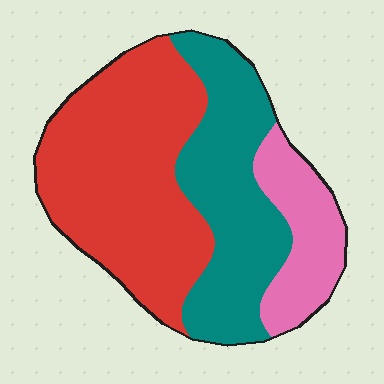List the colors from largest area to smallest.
From largest to smallest: red, teal, pink.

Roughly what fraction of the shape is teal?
Teal covers around 35% of the shape.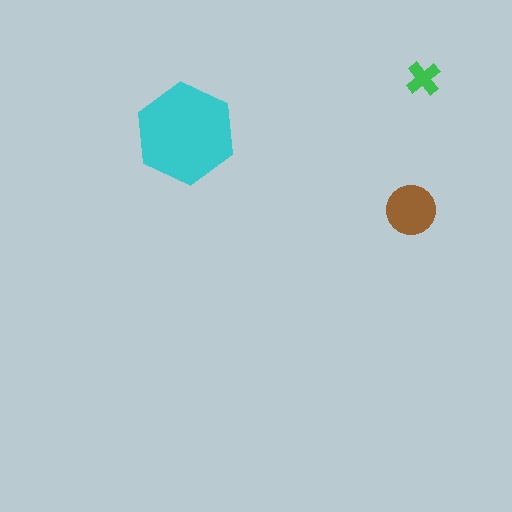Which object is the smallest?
The green cross.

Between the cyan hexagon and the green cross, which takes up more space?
The cyan hexagon.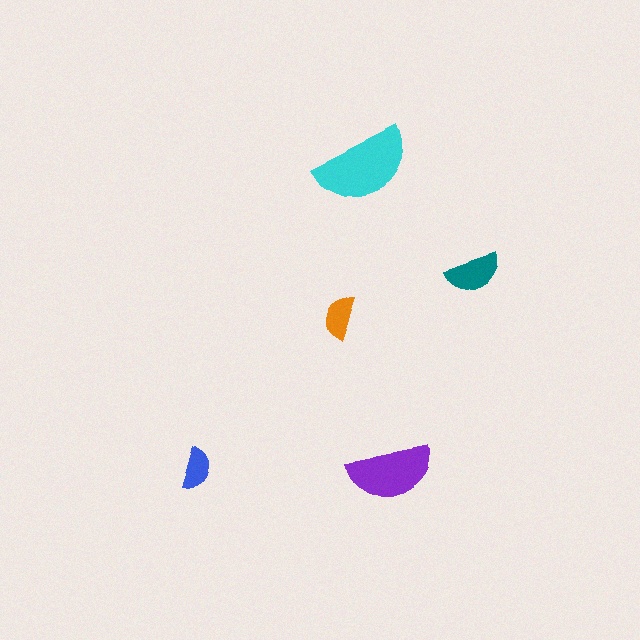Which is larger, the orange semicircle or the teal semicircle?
The teal one.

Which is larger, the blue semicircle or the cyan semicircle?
The cyan one.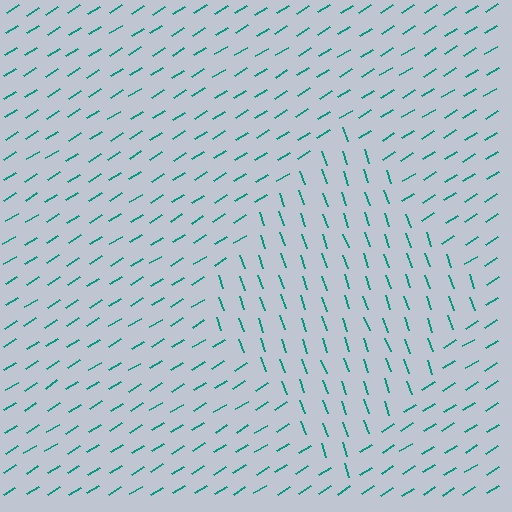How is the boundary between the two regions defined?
The boundary is defined purely by a change in line orientation (approximately 77 degrees difference). All lines are the same color and thickness.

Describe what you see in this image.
The image is filled with small teal line segments. A diamond region in the image has lines oriented differently from the surrounding lines, creating a visible texture boundary.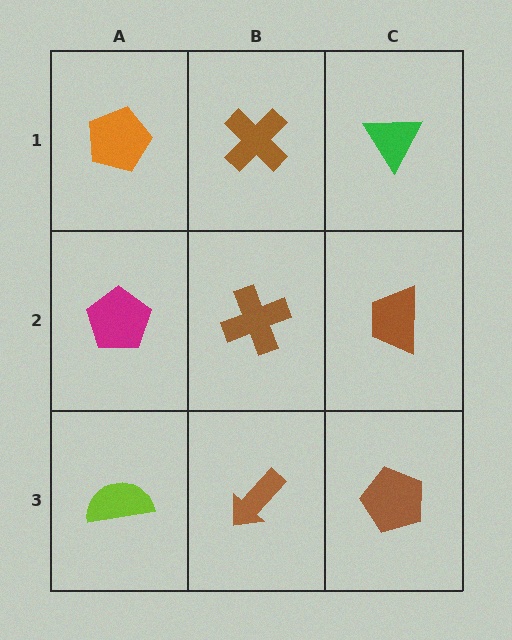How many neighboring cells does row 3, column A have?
2.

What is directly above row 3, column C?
A brown trapezoid.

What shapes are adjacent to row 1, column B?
A brown cross (row 2, column B), an orange pentagon (row 1, column A), a green triangle (row 1, column C).